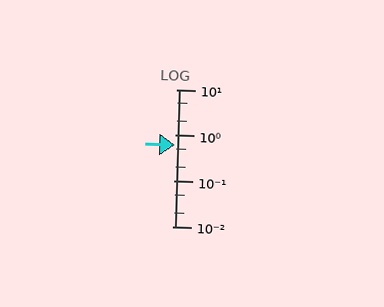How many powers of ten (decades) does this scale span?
The scale spans 3 decades, from 0.01 to 10.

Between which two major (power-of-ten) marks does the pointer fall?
The pointer is between 0.1 and 1.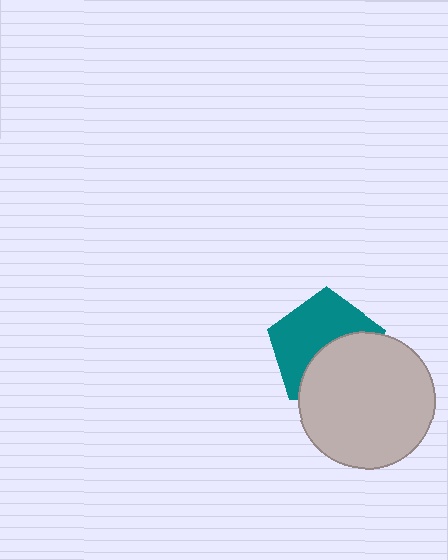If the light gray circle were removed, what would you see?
You would see the complete teal pentagon.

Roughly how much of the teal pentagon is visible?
About half of it is visible (roughly 55%).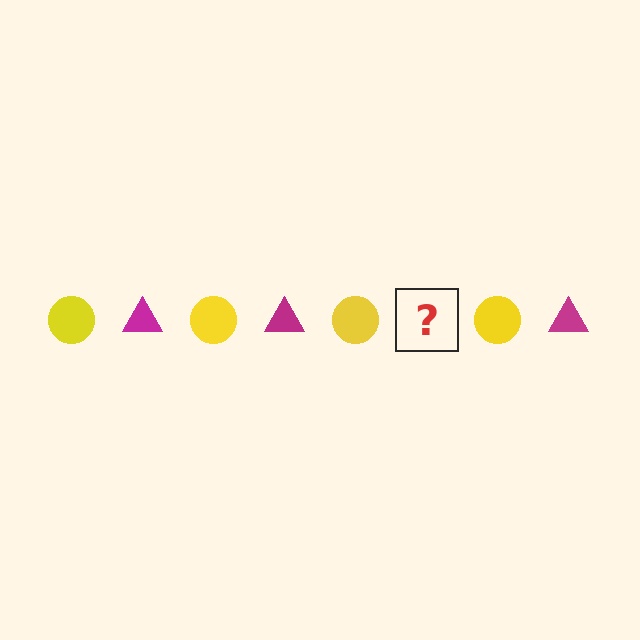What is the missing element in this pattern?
The missing element is a magenta triangle.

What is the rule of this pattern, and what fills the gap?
The rule is that the pattern alternates between yellow circle and magenta triangle. The gap should be filled with a magenta triangle.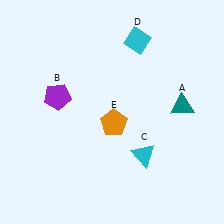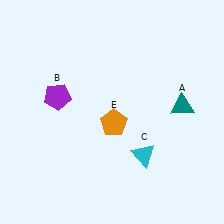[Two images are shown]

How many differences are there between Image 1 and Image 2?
There is 1 difference between the two images.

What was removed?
The cyan diamond (D) was removed in Image 2.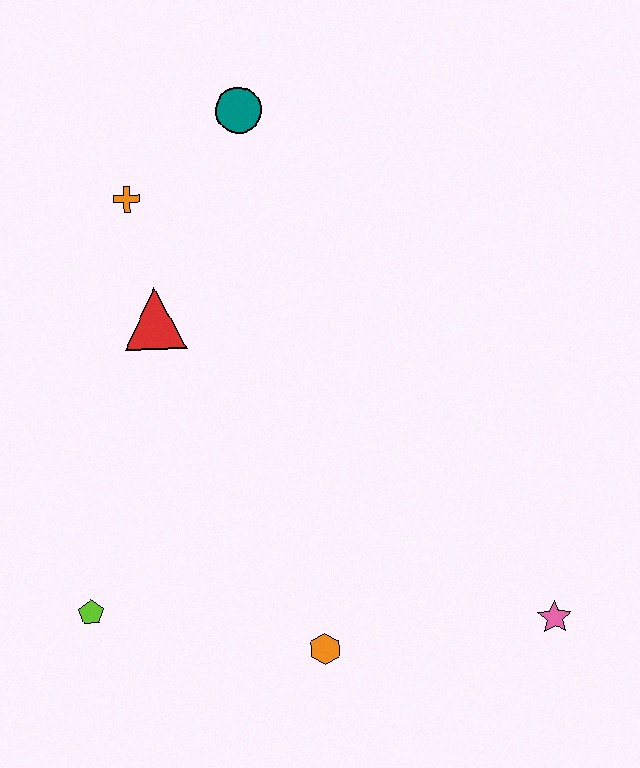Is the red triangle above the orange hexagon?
Yes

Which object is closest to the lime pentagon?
The orange hexagon is closest to the lime pentagon.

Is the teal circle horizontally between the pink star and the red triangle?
Yes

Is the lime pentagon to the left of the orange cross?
Yes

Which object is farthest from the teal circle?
The pink star is farthest from the teal circle.